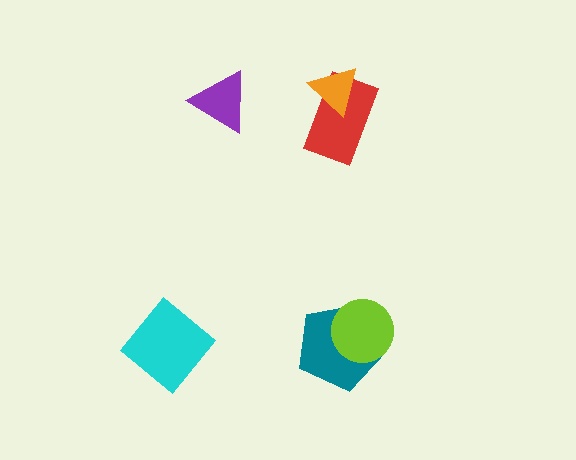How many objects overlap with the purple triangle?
0 objects overlap with the purple triangle.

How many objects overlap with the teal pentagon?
1 object overlaps with the teal pentagon.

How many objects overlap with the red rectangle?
1 object overlaps with the red rectangle.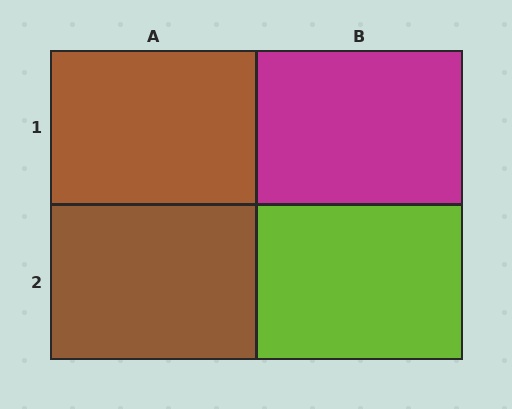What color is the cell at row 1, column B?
Magenta.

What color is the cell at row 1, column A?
Brown.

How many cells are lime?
1 cell is lime.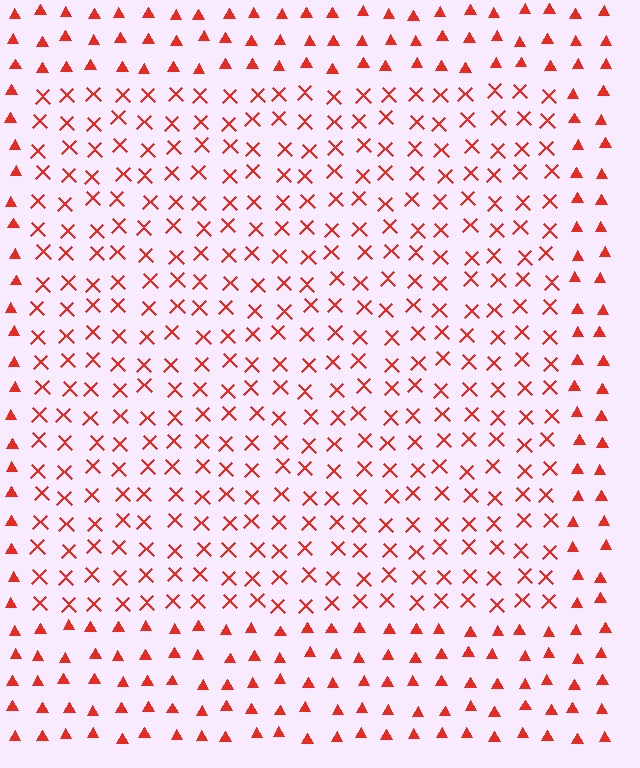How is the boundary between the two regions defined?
The boundary is defined by a change in element shape: X marks inside vs. triangles outside. All elements share the same color and spacing.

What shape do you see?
I see a rectangle.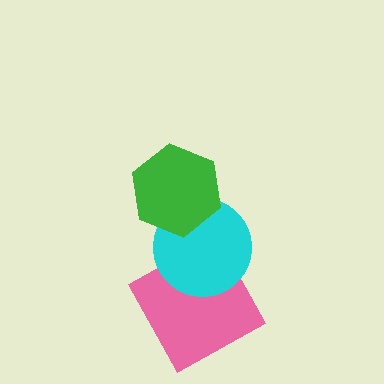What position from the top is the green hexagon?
The green hexagon is 1st from the top.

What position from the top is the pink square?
The pink square is 3rd from the top.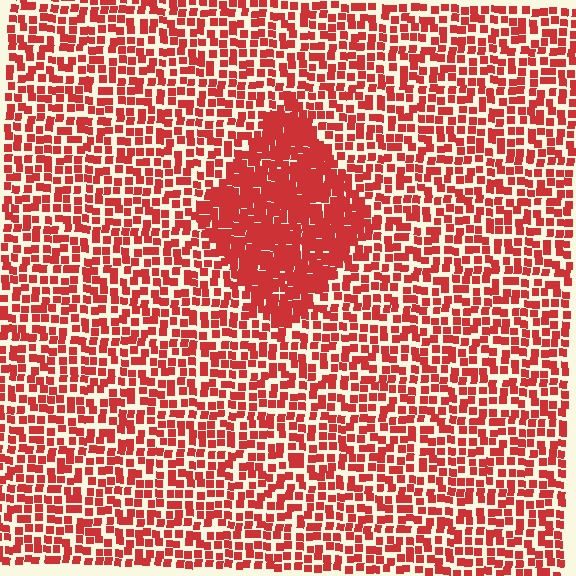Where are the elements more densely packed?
The elements are more densely packed inside the diamond boundary.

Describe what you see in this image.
The image contains small red elements arranged at two different densities. A diamond-shaped region is visible where the elements are more densely packed than the surrounding area.